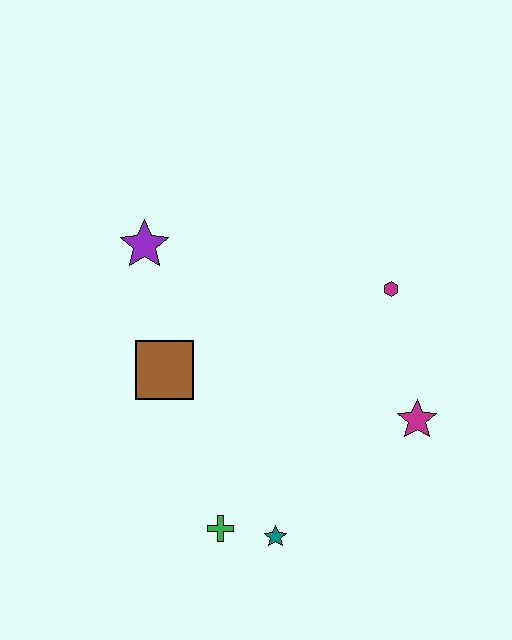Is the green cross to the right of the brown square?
Yes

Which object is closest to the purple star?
The brown square is closest to the purple star.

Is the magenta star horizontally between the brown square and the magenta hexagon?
No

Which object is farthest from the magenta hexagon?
The green cross is farthest from the magenta hexagon.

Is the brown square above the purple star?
No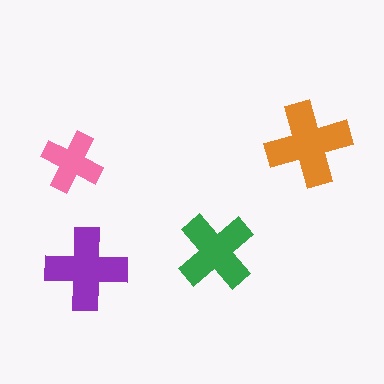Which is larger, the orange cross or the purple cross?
The orange one.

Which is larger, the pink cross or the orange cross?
The orange one.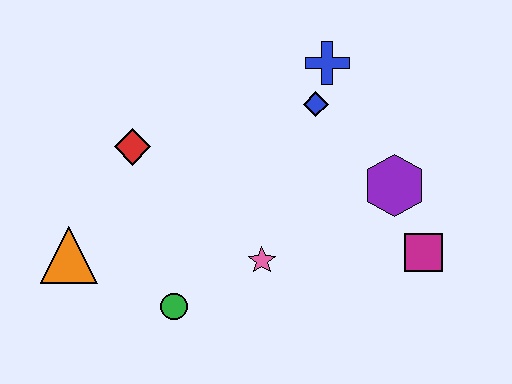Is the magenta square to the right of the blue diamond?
Yes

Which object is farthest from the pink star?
The blue cross is farthest from the pink star.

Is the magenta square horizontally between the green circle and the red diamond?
No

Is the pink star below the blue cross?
Yes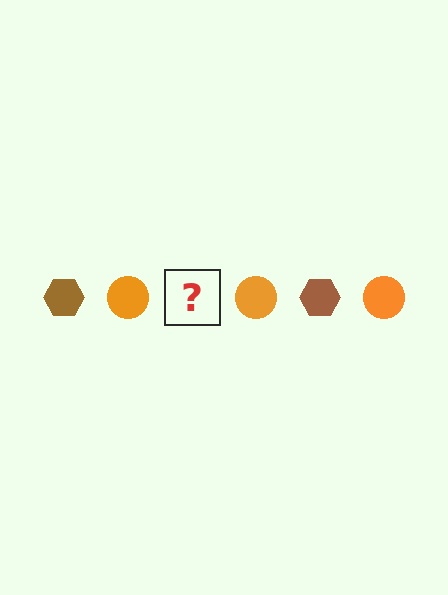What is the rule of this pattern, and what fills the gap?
The rule is that the pattern alternates between brown hexagon and orange circle. The gap should be filled with a brown hexagon.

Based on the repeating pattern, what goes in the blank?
The blank should be a brown hexagon.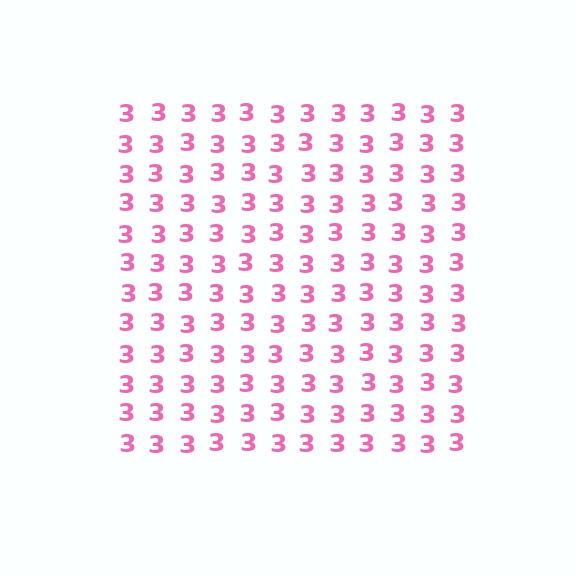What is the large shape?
The large shape is a square.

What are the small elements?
The small elements are digit 3's.